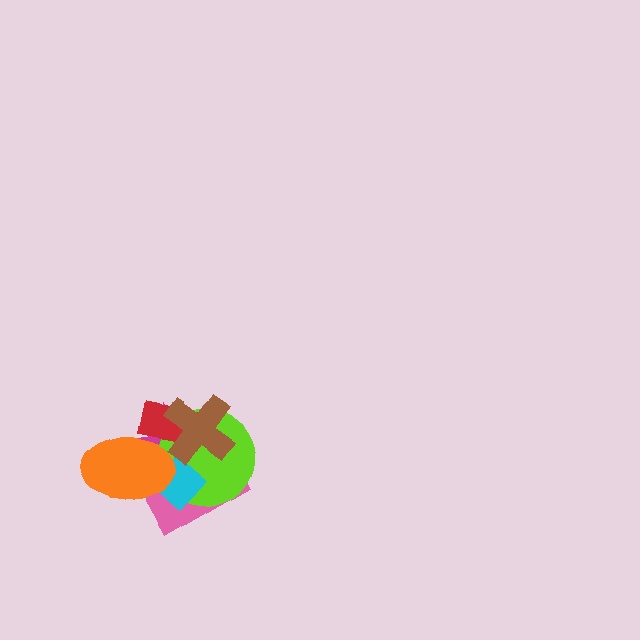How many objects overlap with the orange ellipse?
5 objects overlap with the orange ellipse.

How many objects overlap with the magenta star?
6 objects overlap with the magenta star.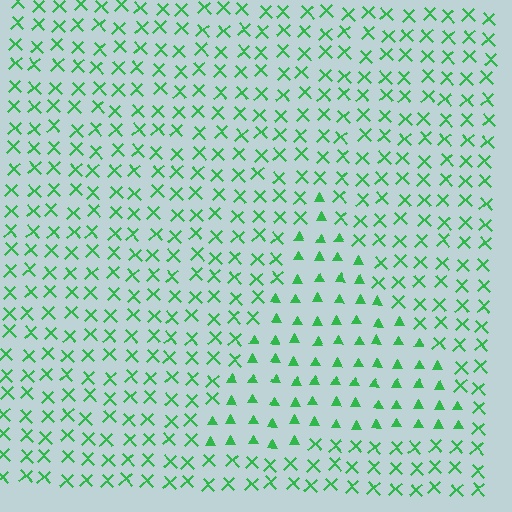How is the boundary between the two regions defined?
The boundary is defined by a change in element shape: triangles inside vs. X marks outside. All elements share the same color and spacing.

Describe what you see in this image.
The image is filled with small green elements arranged in a uniform grid. A triangle-shaped region contains triangles, while the surrounding area contains X marks. The boundary is defined purely by the change in element shape.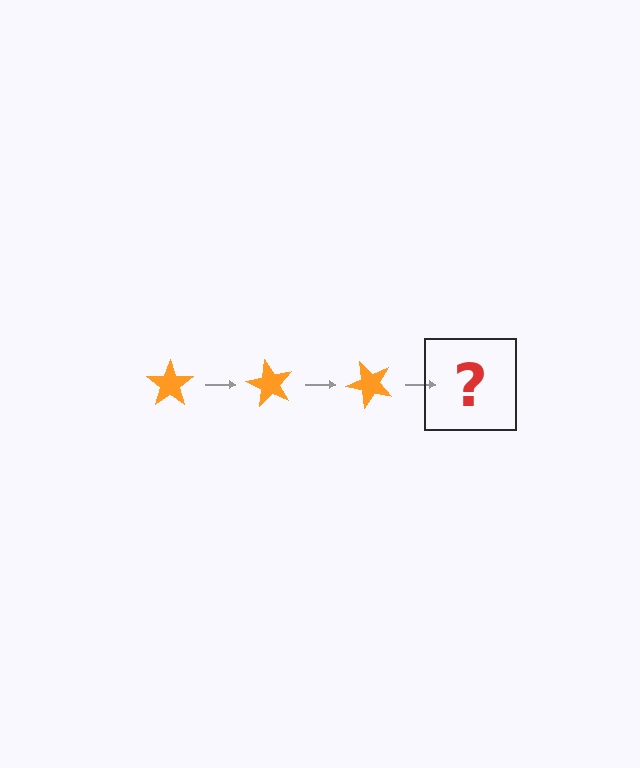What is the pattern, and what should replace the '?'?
The pattern is that the star rotates 60 degrees each step. The '?' should be an orange star rotated 180 degrees.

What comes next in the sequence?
The next element should be an orange star rotated 180 degrees.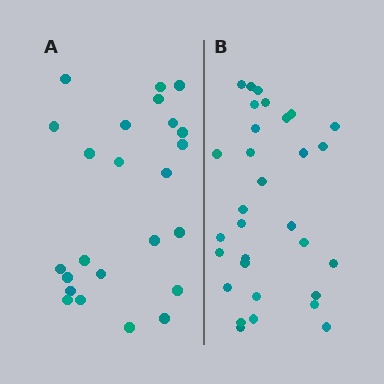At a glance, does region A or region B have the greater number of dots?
Region B (the right region) has more dots.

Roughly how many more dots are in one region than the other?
Region B has roughly 8 or so more dots than region A.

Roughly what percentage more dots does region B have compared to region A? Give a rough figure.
About 30% more.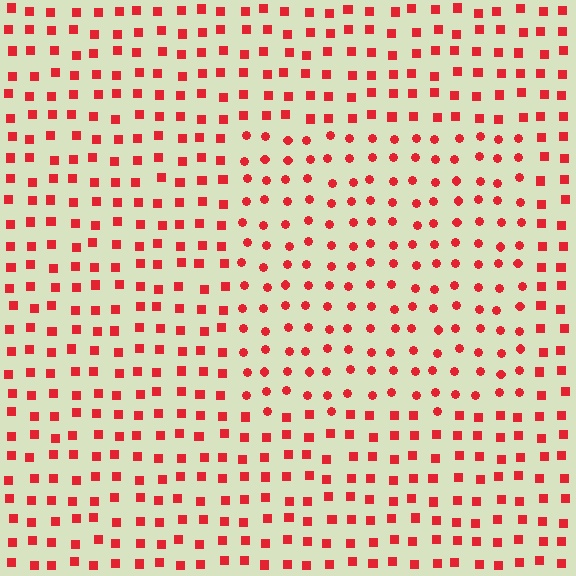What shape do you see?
I see a rectangle.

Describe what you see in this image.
The image is filled with small red elements arranged in a uniform grid. A rectangle-shaped region contains circles, while the surrounding area contains squares. The boundary is defined purely by the change in element shape.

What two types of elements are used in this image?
The image uses circles inside the rectangle region and squares outside it.